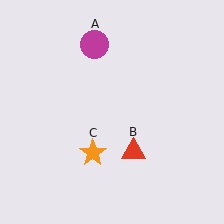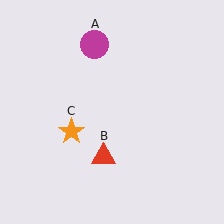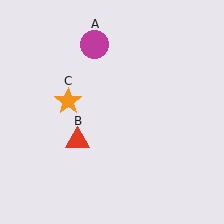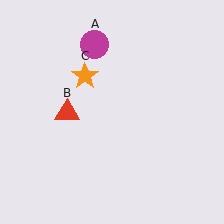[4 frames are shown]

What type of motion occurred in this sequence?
The red triangle (object B), orange star (object C) rotated clockwise around the center of the scene.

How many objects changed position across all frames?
2 objects changed position: red triangle (object B), orange star (object C).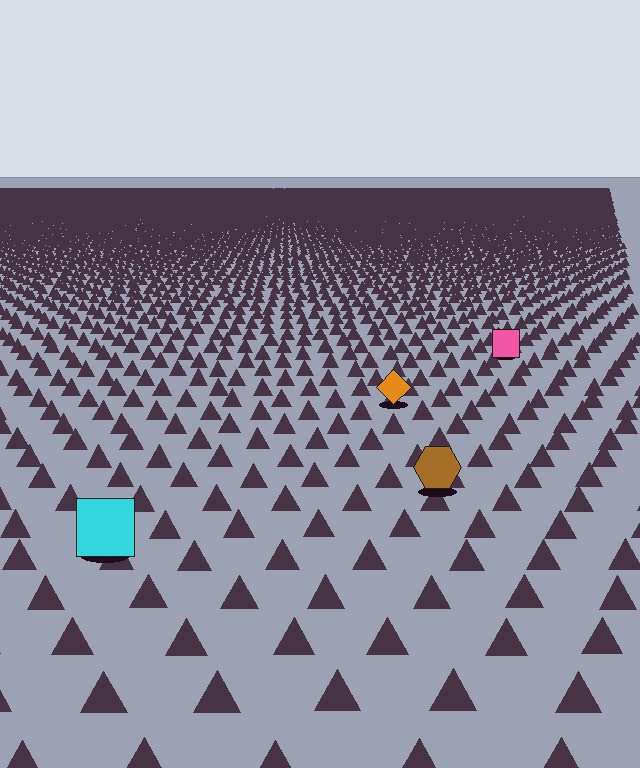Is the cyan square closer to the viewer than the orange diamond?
Yes. The cyan square is closer — you can tell from the texture gradient: the ground texture is coarser near it.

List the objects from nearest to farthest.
From nearest to farthest: the cyan square, the brown hexagon, the orange diamond, the pink square.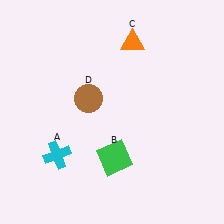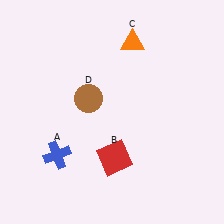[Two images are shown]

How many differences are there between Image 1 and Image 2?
There are 2 differences between the two images.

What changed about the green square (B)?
In Image 1, B is green. In Image 2, it changed to red.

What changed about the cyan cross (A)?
In Image 1, A is cyan. In Image 2, it changed to blue.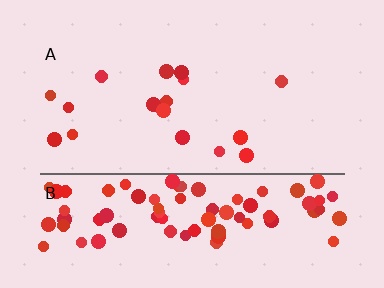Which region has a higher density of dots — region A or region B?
B (the bottom).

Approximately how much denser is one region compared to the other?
Approximately 5.9× — region B over region A.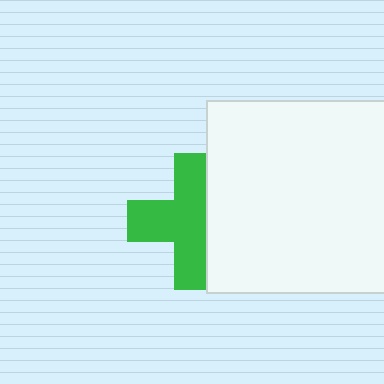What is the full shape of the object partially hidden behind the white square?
The partially hidden object is a green cross.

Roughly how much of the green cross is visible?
Most of it is visible (roughly 65%).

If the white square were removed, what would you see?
You would see the complete green cross.